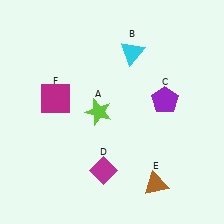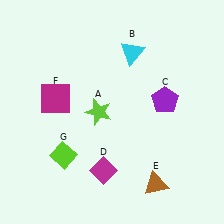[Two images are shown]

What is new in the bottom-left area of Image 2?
A lime diamond (G) was added in the bottom-left area of Image 2.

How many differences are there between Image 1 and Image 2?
There is 1 difference between the two images.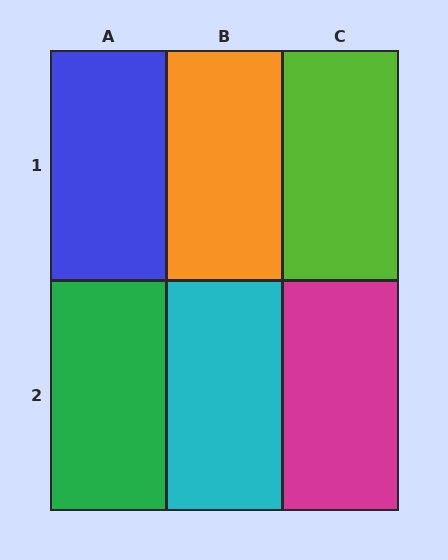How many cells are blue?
1 cell is blue.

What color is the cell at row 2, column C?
Magenta.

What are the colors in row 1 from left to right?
Blue, orange, lime.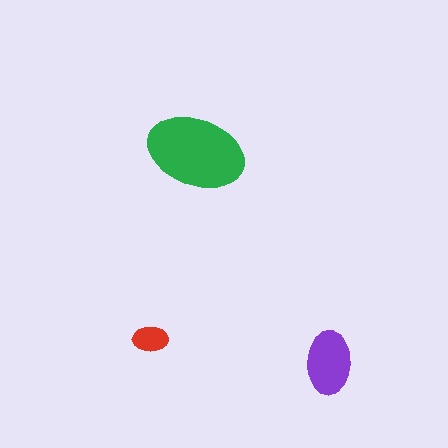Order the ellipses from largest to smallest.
the green one, the purple one, the red one.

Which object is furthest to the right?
The purple ellipse is rightmost.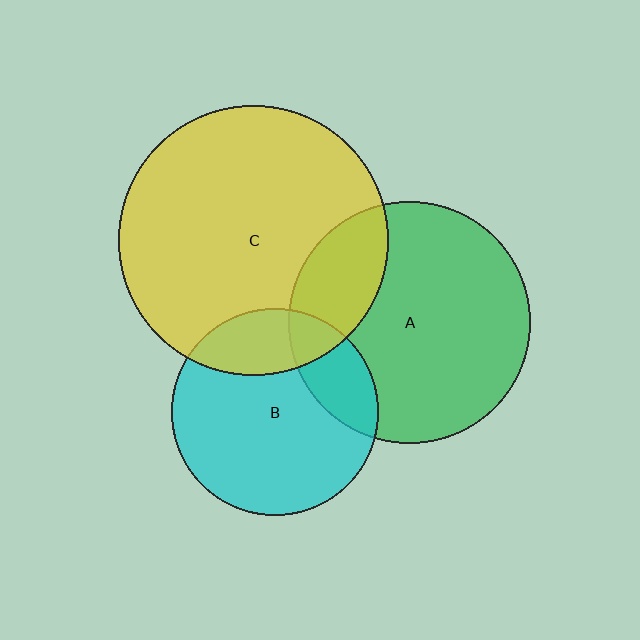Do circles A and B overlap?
Yes.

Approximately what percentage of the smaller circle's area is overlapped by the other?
Approximately 20%.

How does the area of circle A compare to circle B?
Approximately 1.4 times.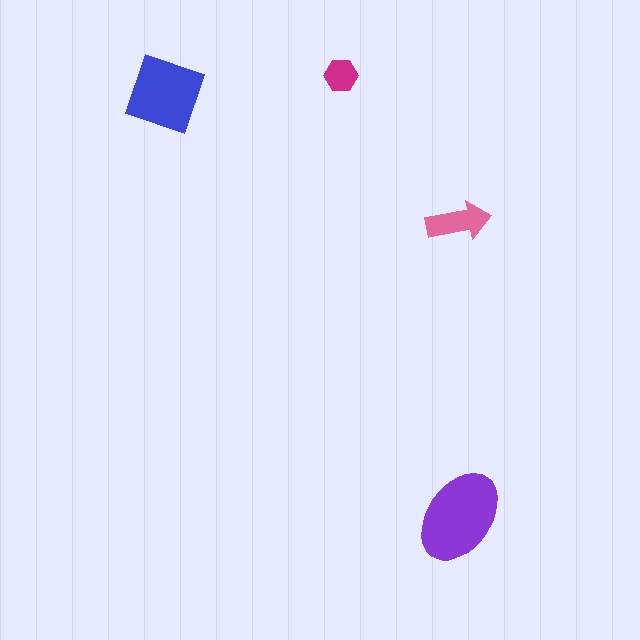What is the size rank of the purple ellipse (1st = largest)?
1st.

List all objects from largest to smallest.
The purple ellipse, the blue square, the pink arrow, the magenta hexagon.